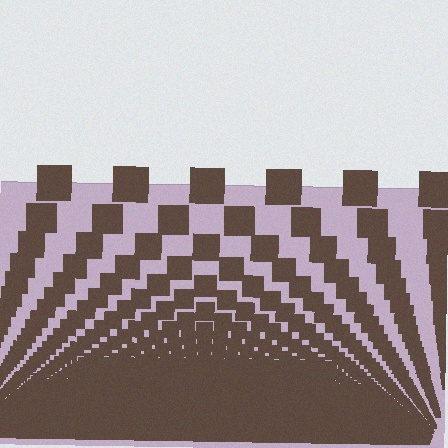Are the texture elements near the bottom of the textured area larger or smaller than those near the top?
Smaller. The gradient is inverted — elements near the bottom are smaller and denser.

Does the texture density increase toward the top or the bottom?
Density increases toward the bottom.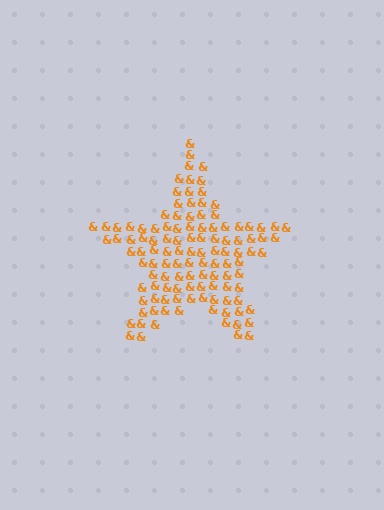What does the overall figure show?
The overall figure shows a star.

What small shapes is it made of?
It is made of small ampersands.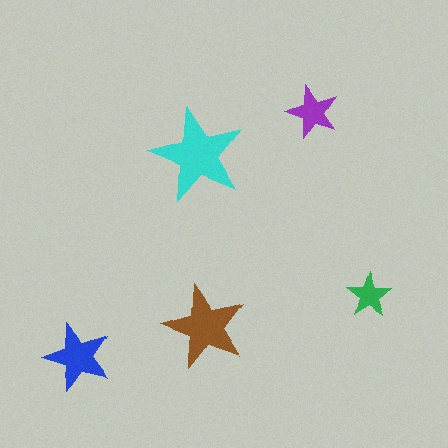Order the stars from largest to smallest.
the cyan one, the brown one, the blue one, the purple one, the green one.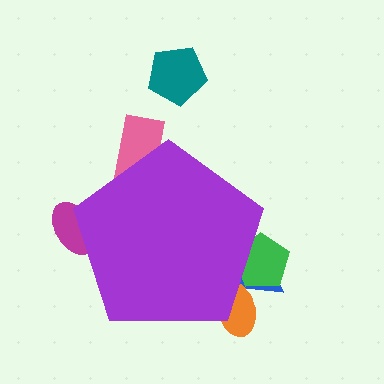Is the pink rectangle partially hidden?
Yes, the pink rectangle is partially hidden behind the purple pentagon.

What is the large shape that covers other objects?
A purple pentagon.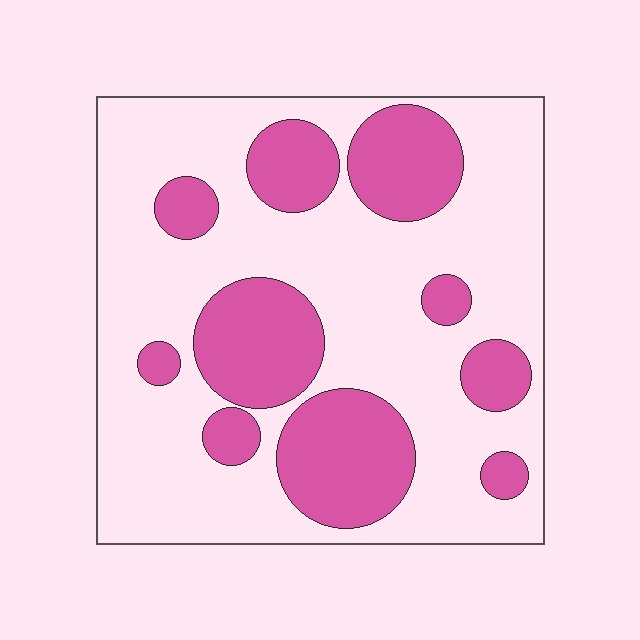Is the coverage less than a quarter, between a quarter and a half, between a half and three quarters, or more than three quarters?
Between a quarter and a half.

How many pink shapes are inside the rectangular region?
10.